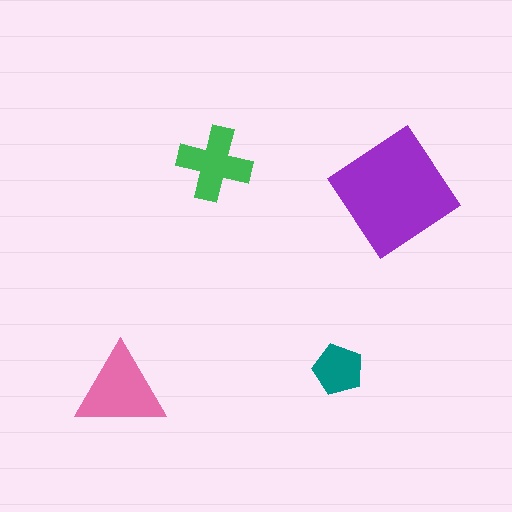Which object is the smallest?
The teal pentagon.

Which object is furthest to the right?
The purple diamond is rightmost.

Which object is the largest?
The purple diamond.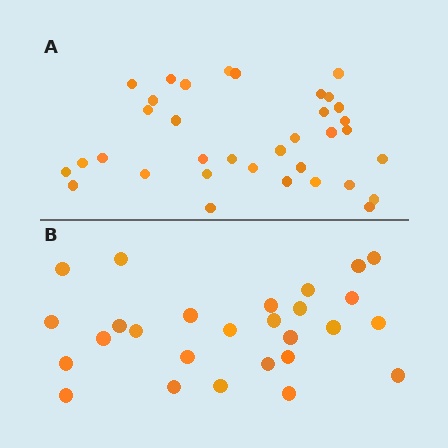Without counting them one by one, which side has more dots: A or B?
Region A (the top region) has more dots.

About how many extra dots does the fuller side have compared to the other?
Region A has roughly 8 or so more dots than region B.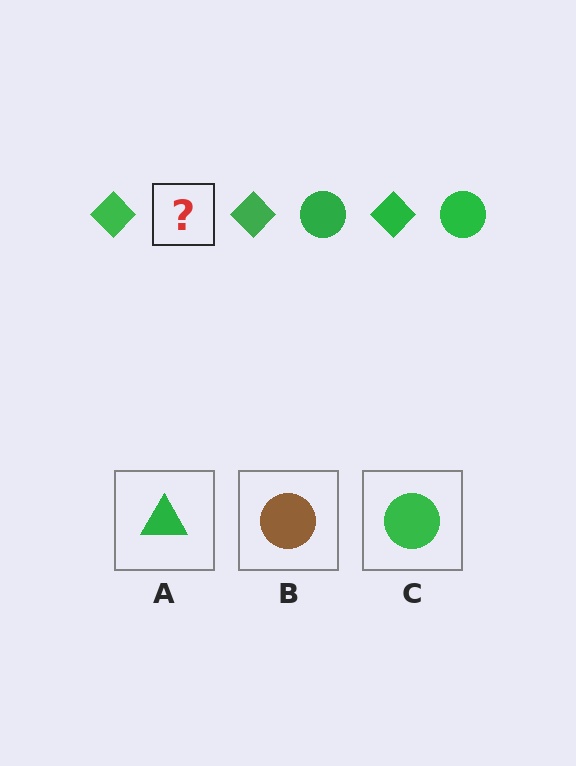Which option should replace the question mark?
Option C.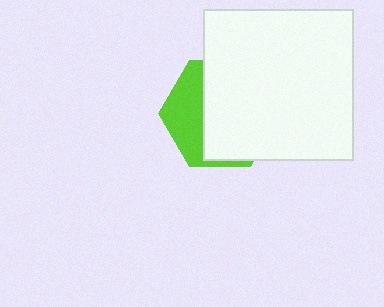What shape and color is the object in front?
The object in front is a white square.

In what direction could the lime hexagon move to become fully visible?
The lime hexagon could move left. That would shift it out from behind the white square entirely.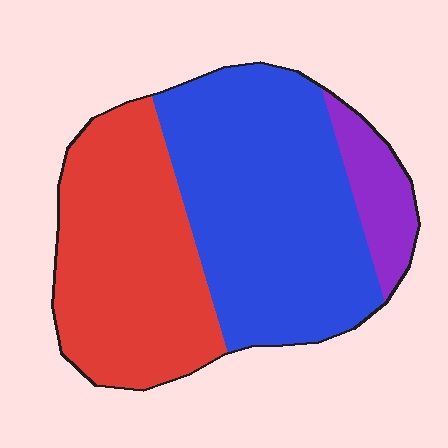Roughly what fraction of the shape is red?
Red covers roughly 40% of the shape.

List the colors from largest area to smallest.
From largest to smallest: blue, red, purple.